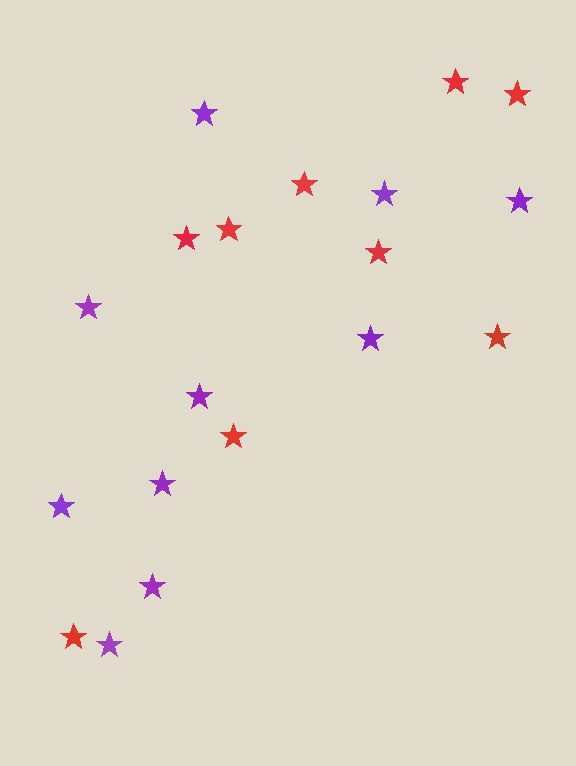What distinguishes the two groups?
There are 2 groups: one group of red stars (9) and one group of purple stars (10).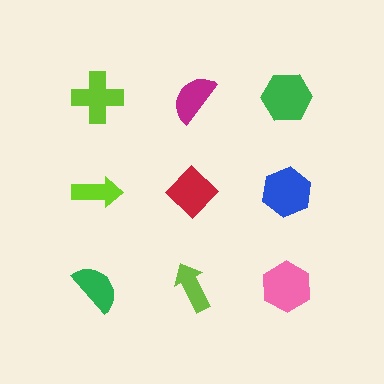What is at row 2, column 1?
A lime arrow.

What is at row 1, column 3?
A green hexagon.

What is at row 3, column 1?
A green semicircle.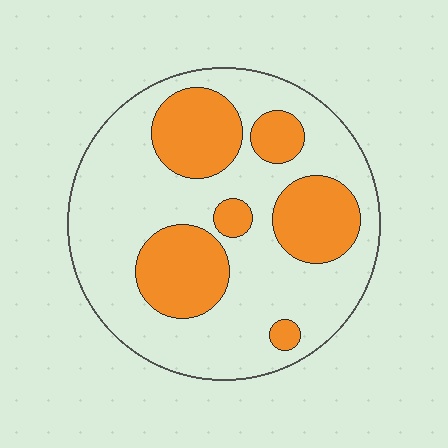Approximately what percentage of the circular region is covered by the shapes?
Approximately 30%.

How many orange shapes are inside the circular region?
6.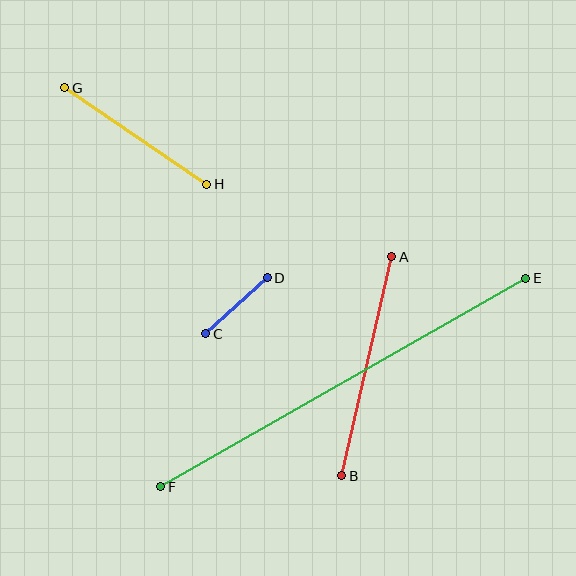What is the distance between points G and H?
The distance is approximately 172 pixels.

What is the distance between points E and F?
The distance is approximately 420 pixels.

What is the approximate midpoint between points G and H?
The midpoint is at approximately (136, 136) pixels.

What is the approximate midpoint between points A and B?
The midpoint is at approximately (367, 366) pixels.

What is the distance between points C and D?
The distance is approximately 83 pixels.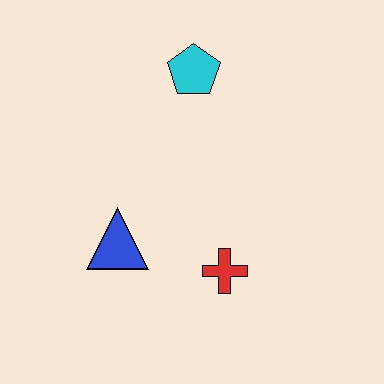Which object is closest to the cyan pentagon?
The blue triangle is closest to the cyan pentagon.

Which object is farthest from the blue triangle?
The cyan pentagon is farthest from the blue triangle.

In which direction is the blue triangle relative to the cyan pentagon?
The blue triangle is below the cyan pentagon.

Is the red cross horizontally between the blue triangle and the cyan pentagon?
No